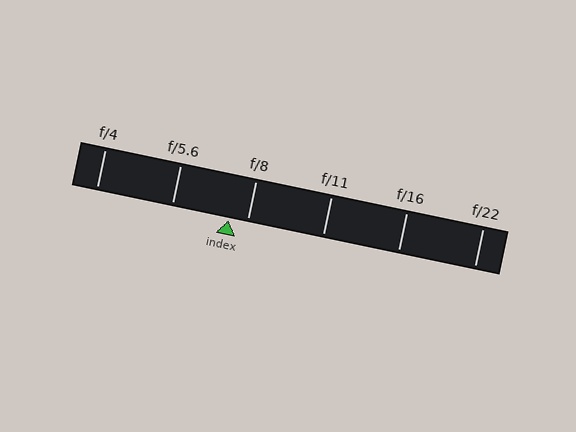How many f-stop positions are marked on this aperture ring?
There are 6 f-stop positions marked.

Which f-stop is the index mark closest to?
The index mark is closest to f/8.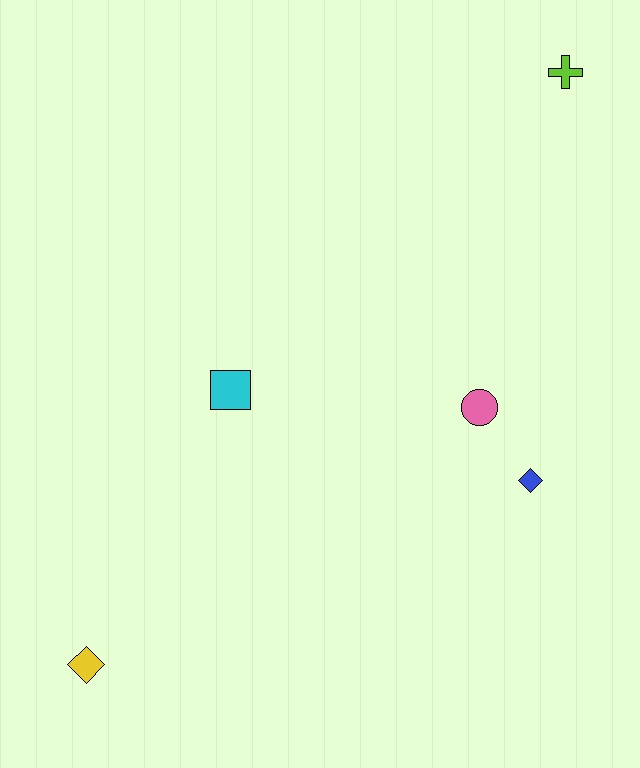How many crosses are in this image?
There is 1 cross.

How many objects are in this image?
There are 5 objects.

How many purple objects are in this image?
There are no purple objects.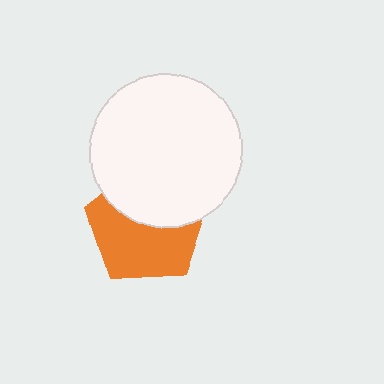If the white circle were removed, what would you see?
You would see the complete orange pentagon.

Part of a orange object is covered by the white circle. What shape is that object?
It is a pentagon.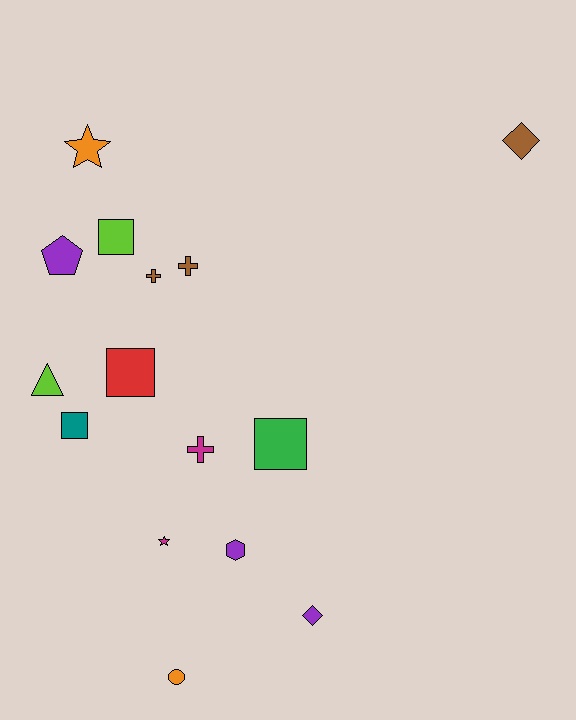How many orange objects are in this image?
There are 2 orange objects.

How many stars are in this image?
There are 2 stars.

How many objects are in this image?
There are 15 objects.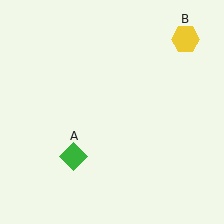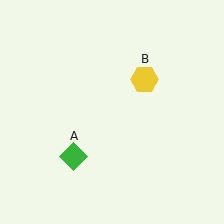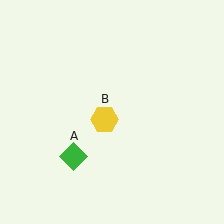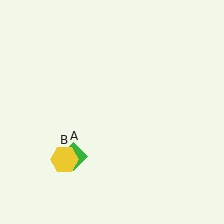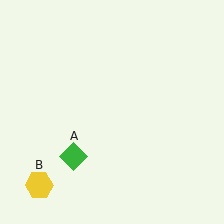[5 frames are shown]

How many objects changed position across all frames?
1 object changed position: yellow hexagon (object B).